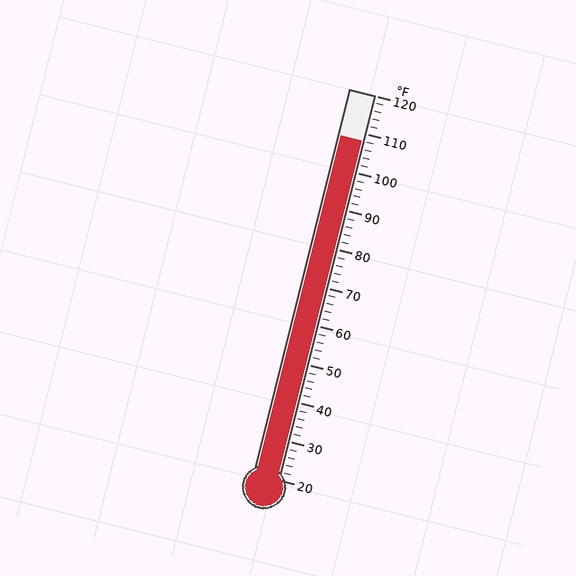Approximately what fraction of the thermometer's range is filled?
The thermometer is filled to approximately 90% of its range.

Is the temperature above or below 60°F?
The temperature is above 60°F.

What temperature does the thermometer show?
The thermometer shows approximately 108°F.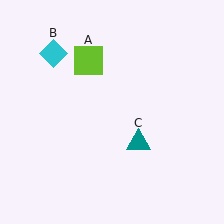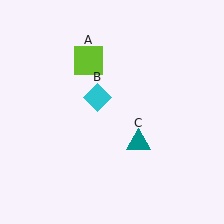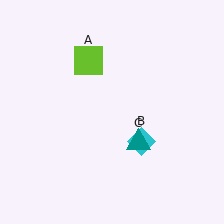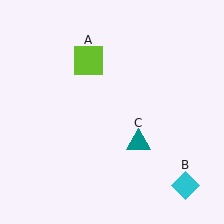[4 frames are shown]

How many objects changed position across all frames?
1 object changed position: cyan diamond (object B).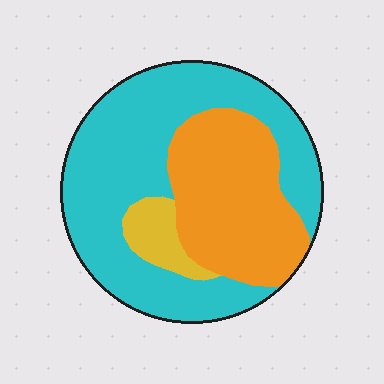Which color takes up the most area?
Cyan, at roughly 60%.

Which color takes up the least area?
Yellow, at roughly 5%.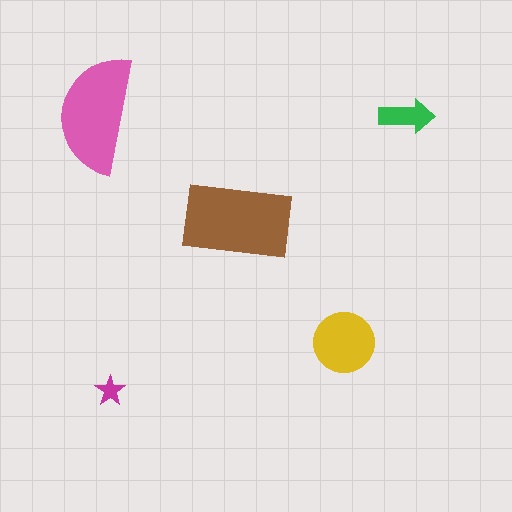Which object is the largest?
The brown rectangle.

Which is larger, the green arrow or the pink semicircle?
The pink semicircle.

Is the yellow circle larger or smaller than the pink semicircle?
Smaller.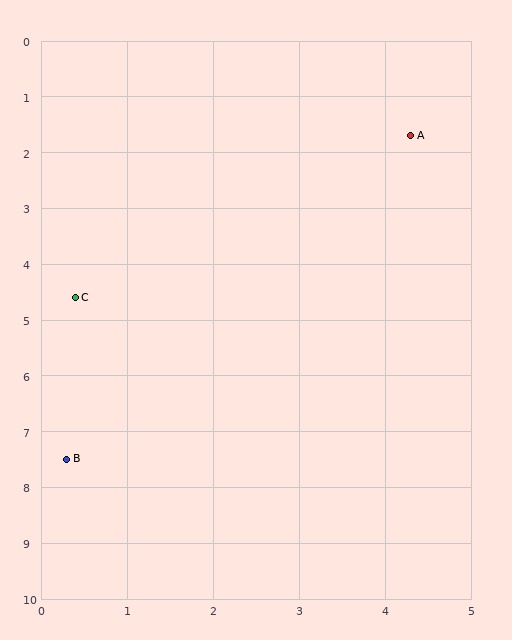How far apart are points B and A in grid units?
Points B and A are about 7.0 grid units apart.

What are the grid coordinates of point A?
Point A is at approximately (4.3, 1.7).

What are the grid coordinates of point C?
Point C is at approximately (0.4, 4.6).